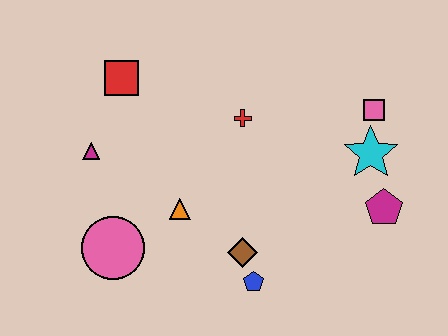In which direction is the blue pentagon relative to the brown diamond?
The blue pentagon is below the brown diamond.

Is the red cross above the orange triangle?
Yes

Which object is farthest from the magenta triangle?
The magenta pentagon is farthest from the magenta triangle.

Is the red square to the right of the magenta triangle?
Yes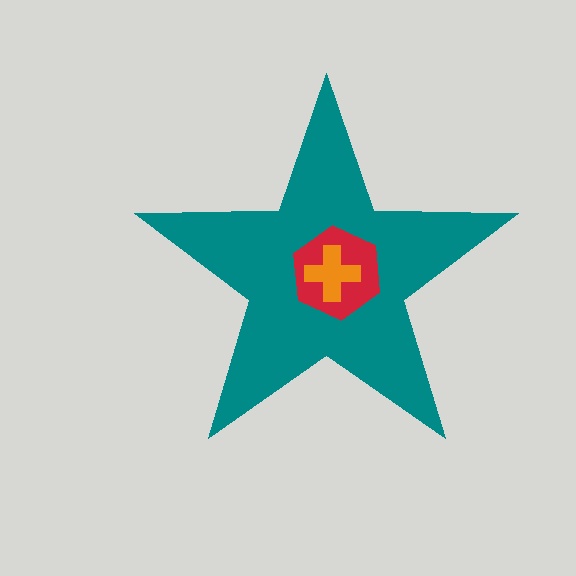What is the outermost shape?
The teal star.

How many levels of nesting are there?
3.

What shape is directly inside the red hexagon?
The orange cross.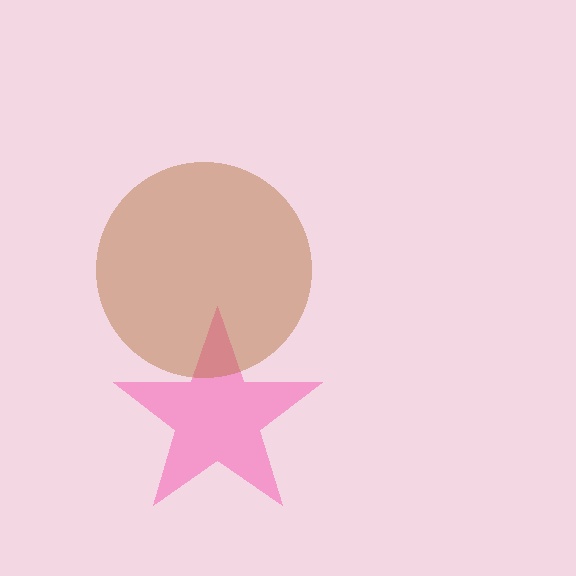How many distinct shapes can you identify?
There are 2 distinct shapes: a pink star, a brown circle.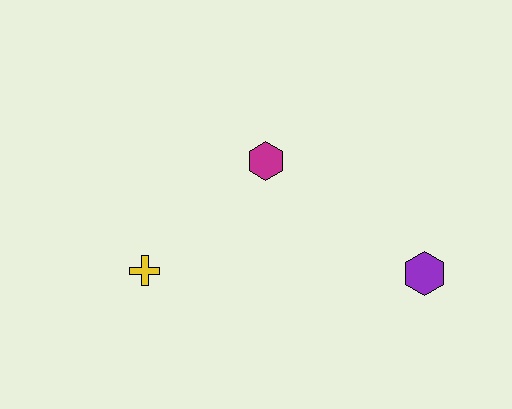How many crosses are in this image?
There is 1 cross.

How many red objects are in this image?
There are no red objects.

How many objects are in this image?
There are 3 objects.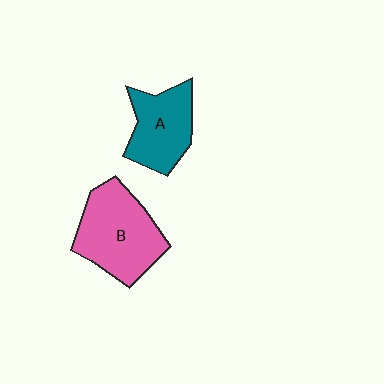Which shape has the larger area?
Shape B (pink).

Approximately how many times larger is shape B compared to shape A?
Approximately 1.4 times.